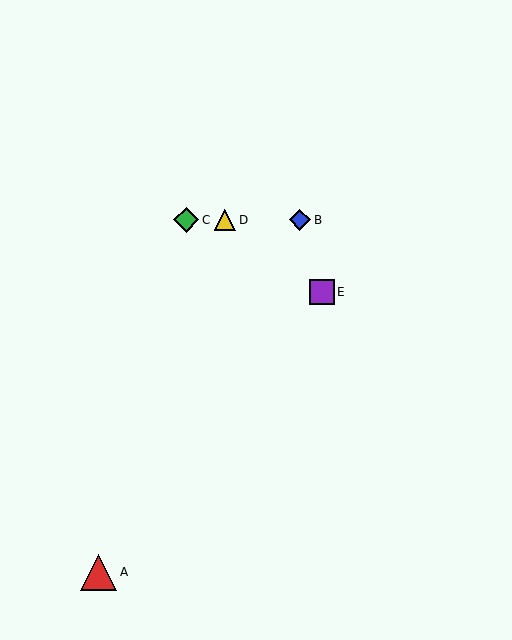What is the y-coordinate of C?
Object C is at y≈220.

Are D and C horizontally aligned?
Yes, both are at y≈220.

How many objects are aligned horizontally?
3 objects (B, C, D) are aligned horizontally.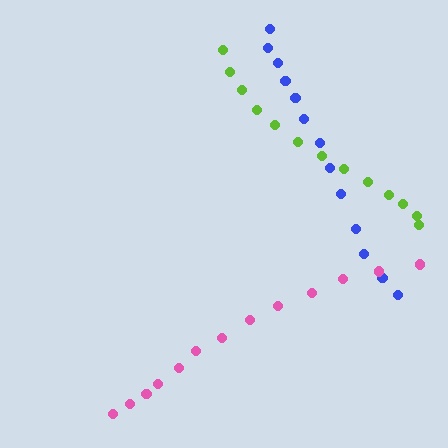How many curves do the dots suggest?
There are 3 distinct paths.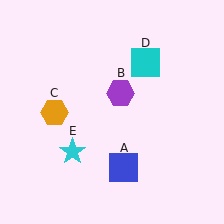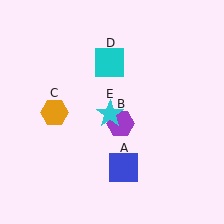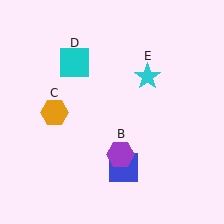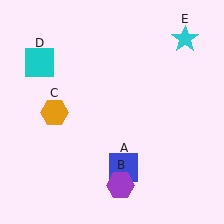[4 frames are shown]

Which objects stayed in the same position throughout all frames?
Blue square (object A) and orange hexagon (object C) remained stationary.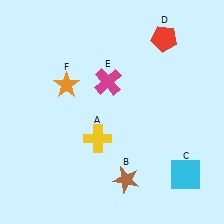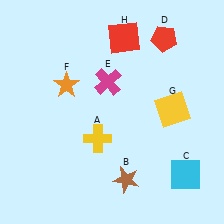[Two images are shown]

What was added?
A yellow square (G), a red square (H) were added in Image 2.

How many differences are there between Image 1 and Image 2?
There are 2 differences between the two images.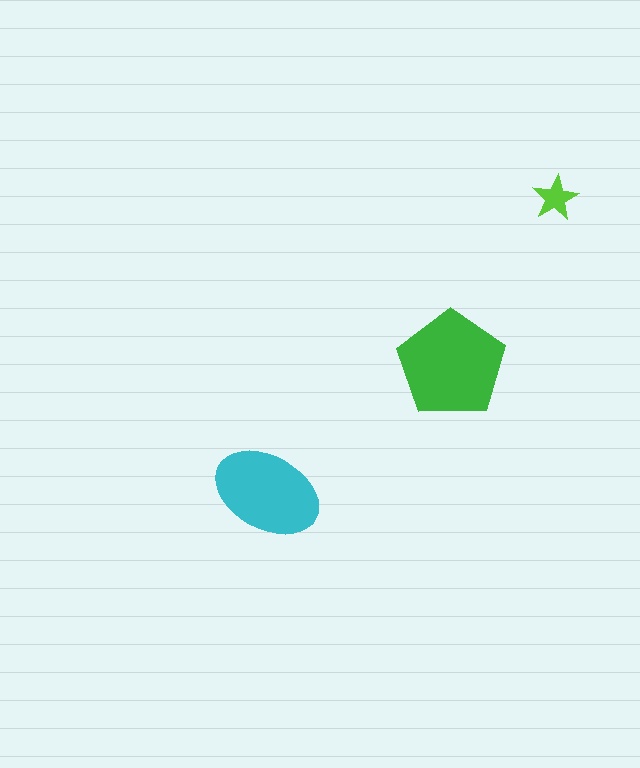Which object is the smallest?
The lime star.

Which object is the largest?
The green pentagon.